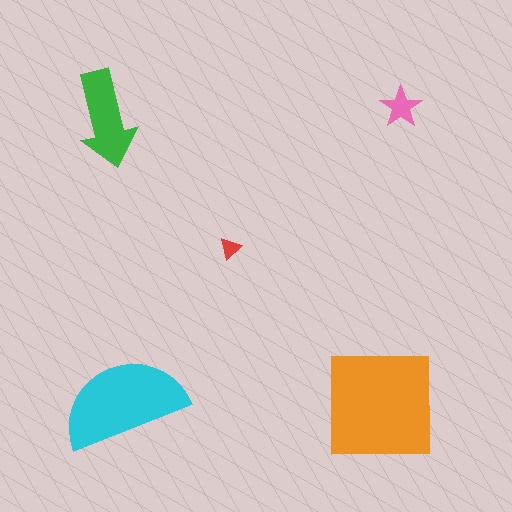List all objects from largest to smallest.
The orange square, the cyan semicircle, the green arrow, the pink star, the red triangle.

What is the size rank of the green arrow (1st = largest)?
3rd.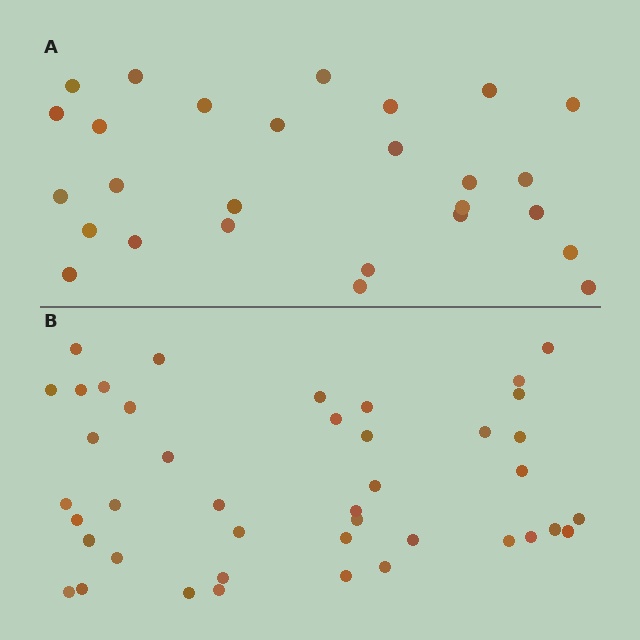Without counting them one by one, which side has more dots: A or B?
Region B (the bottom region) has more dots.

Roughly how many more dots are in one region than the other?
Region B has approximately 15 more dots than region A.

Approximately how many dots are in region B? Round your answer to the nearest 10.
About 40 dots. (The exact count is 42, which rounds to 40.)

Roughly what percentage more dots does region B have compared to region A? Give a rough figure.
About 55% more.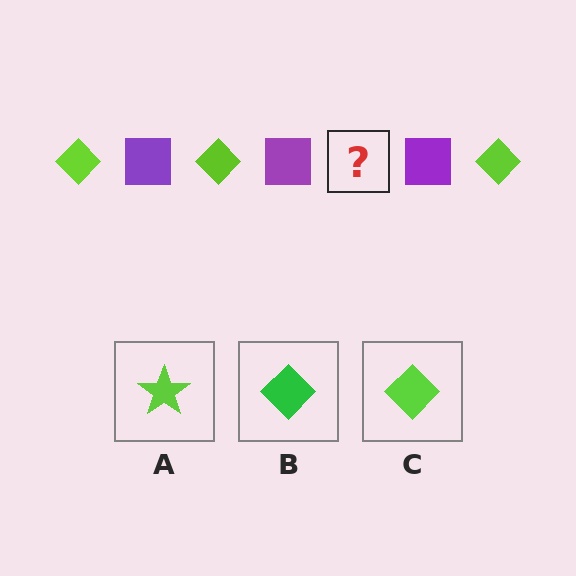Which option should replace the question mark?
Option C.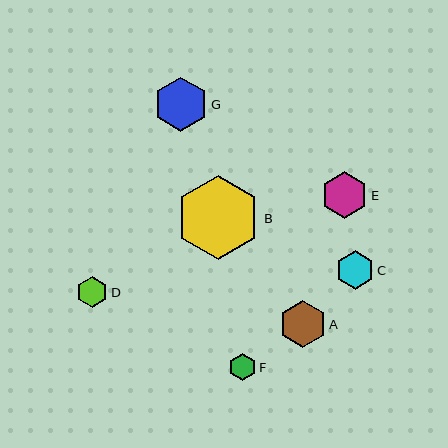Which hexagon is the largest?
Hexagon B is the largest with a size of approximately 84 pixels.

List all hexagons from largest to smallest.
From largest to smallest: B, G, A, E, C, D, F.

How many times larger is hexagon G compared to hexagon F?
Hexagon G is approximately 2.0 times the size of hexagon F.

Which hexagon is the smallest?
Hexagon F is the smallest with a size of approximately 28 pixels.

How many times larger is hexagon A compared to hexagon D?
Hexagon A is approximately 1.5 times the size of hexagon D.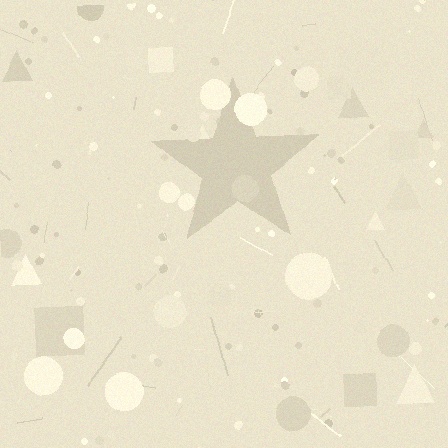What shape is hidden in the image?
A star is hidden in the image.